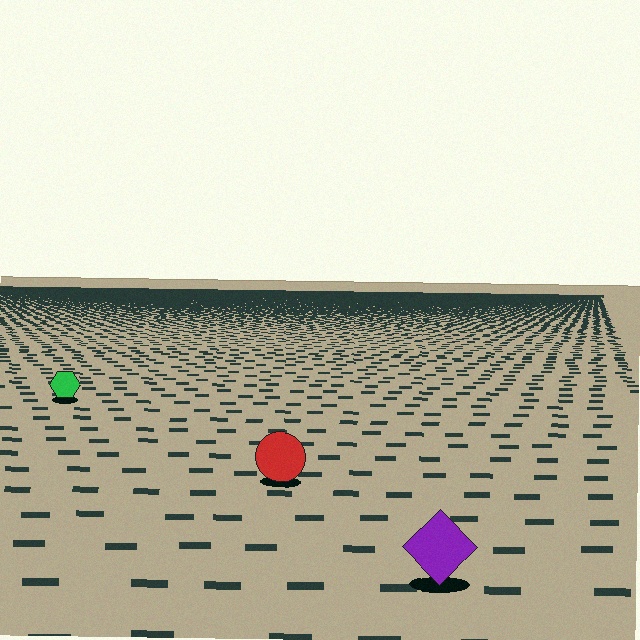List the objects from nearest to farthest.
From nearest to farthest: the purple diamond, the red circle, the green hexagon.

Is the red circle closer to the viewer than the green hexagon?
Yes. The red circle is closer — you can tell from the texture gradient: the ground texture is coarser near it.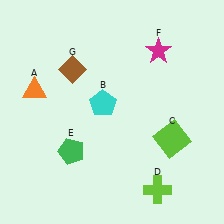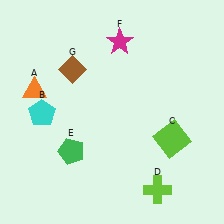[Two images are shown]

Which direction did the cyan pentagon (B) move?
The cyan pentagon (B) moved left.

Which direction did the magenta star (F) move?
The magenta star (F) moved left.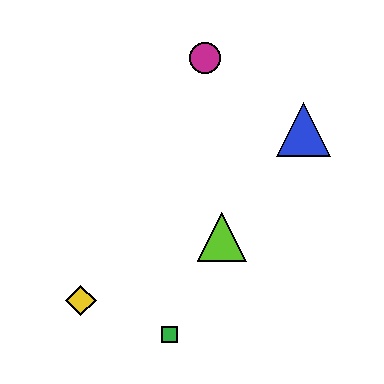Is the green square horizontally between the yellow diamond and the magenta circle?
Yes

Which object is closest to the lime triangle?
The green square is closest to the lime triangle.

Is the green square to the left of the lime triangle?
Yes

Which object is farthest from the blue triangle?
The yellow diamond is farthest from the blue triangle.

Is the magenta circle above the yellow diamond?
Yes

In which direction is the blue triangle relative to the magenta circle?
The blue triangle is to the right of the magenta circle.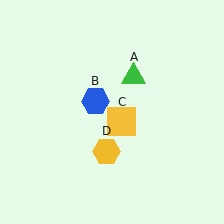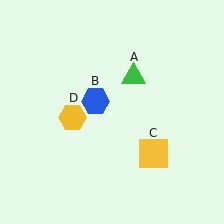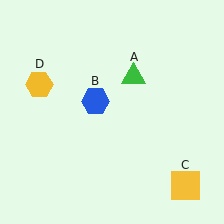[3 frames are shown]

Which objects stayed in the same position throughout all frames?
Green triangle (object A) and blue hexagon (object B) remained stationary.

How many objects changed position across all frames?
2 objects changed position: yellow square (object C), yellow hexagon (object D).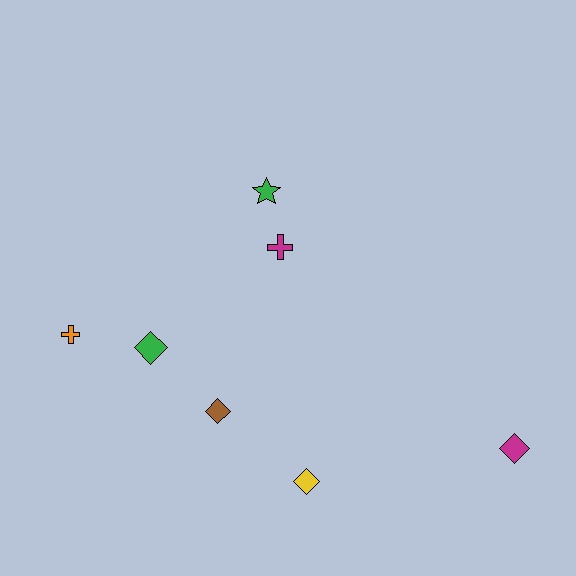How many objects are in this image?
There are 7 objects.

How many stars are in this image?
There is 1 star.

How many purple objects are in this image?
There are no purple objects.